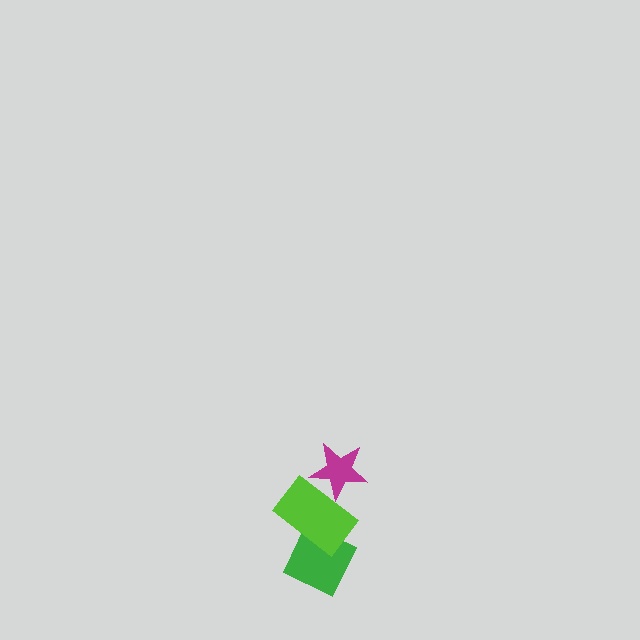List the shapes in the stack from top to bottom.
From top to bottom: the magenta star, the lime rectangle, the green diamond.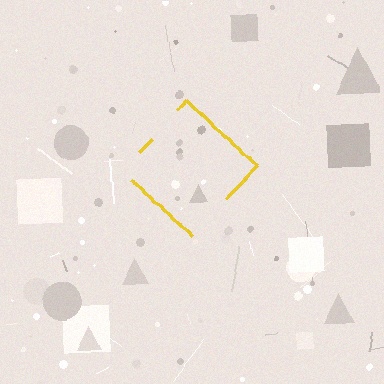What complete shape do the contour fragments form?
The contour fragments form a diamond.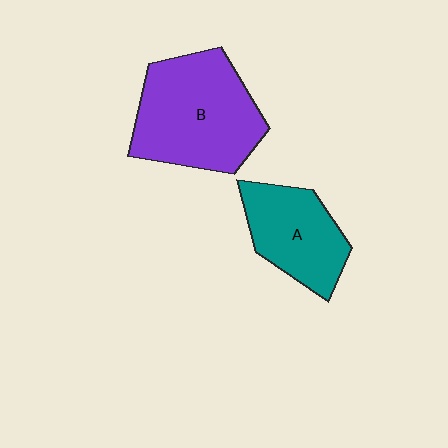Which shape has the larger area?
Shape B (purple).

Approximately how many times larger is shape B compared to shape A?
Approximately 1.5 times.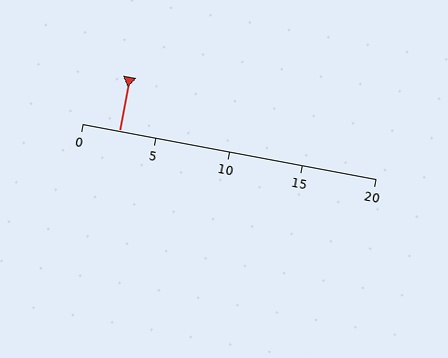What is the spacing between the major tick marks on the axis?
The major ticks are spaced 5 apart.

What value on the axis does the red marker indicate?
The marker indicates approximately 2.5.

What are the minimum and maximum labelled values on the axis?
The axis runs from 0 to 20.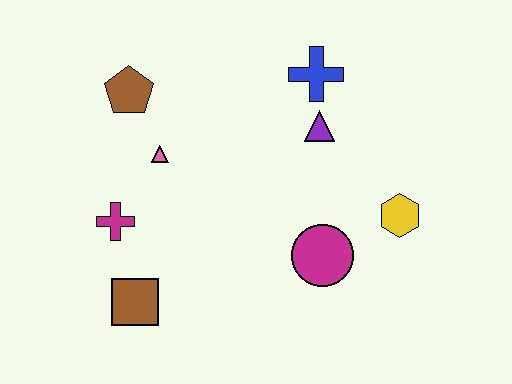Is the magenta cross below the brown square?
No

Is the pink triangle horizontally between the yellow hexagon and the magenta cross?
Yes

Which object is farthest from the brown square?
The blue cross is farthest from the brown square.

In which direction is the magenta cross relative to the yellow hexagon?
The magenta cross is to the left of the yellow hexagon.